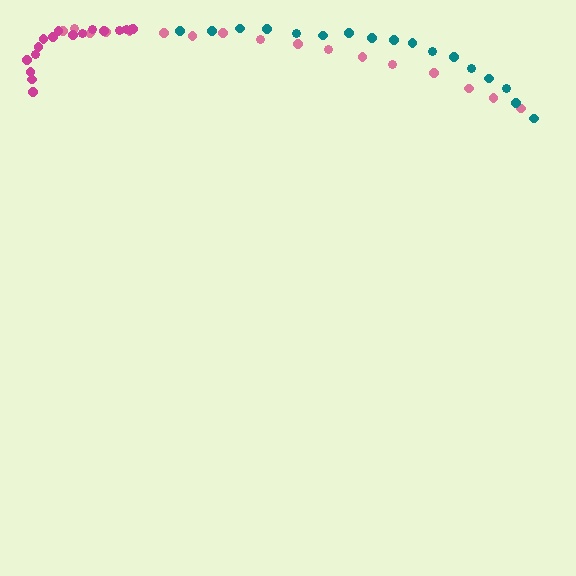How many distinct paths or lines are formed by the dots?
There are 3 distinct paths.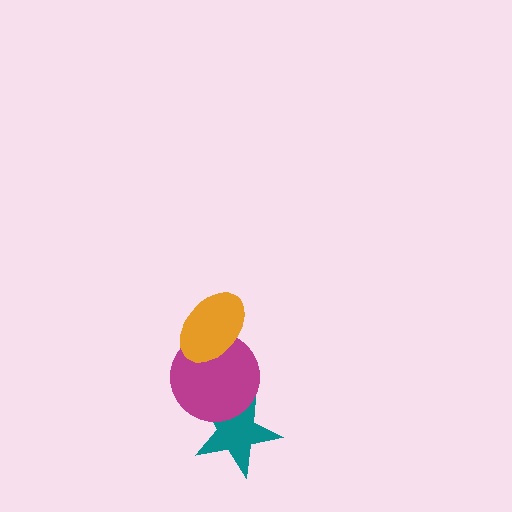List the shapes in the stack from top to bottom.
From top to bottom: the orange ellipse, the magenta circle, the teal star.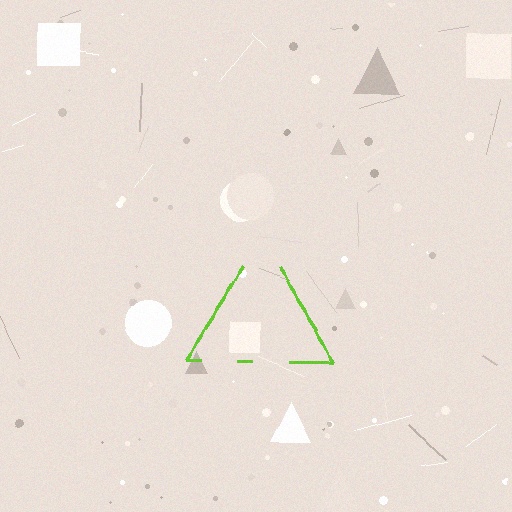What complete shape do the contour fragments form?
The contour fragments form a triangle.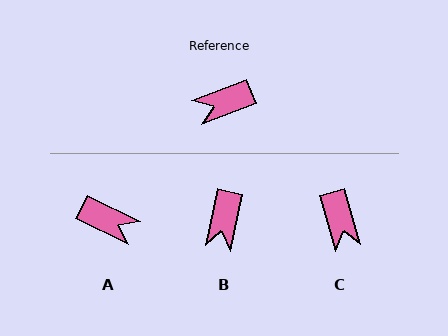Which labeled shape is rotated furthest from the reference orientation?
A, about 133 degrees away.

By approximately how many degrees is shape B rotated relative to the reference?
Approximately 57 degrees counter-clockwise.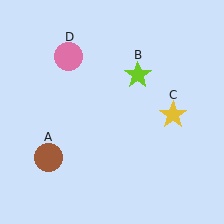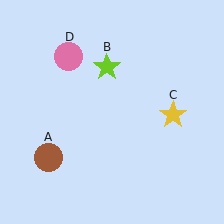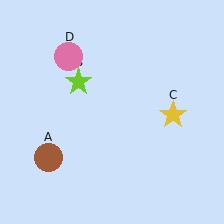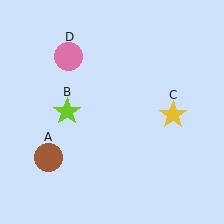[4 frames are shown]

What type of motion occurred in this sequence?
The lime star (object B) rotated counterclockwise around the center of the scene.